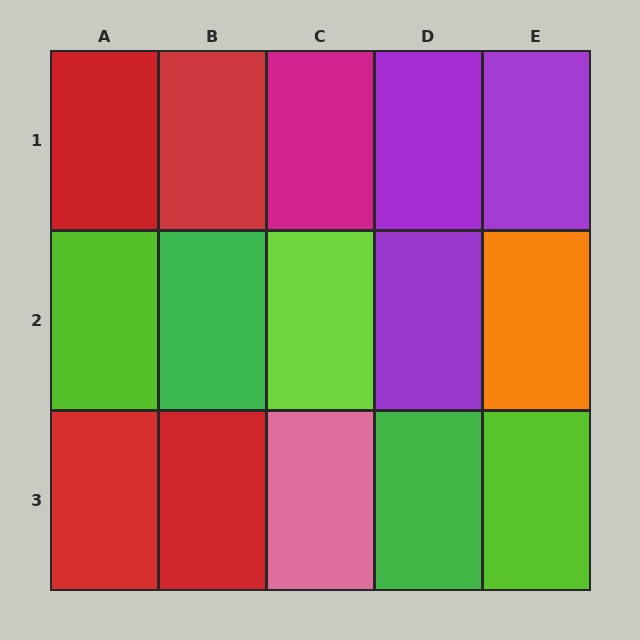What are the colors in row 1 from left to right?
Red, red, magenta, purple, purple.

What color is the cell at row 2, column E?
Orange.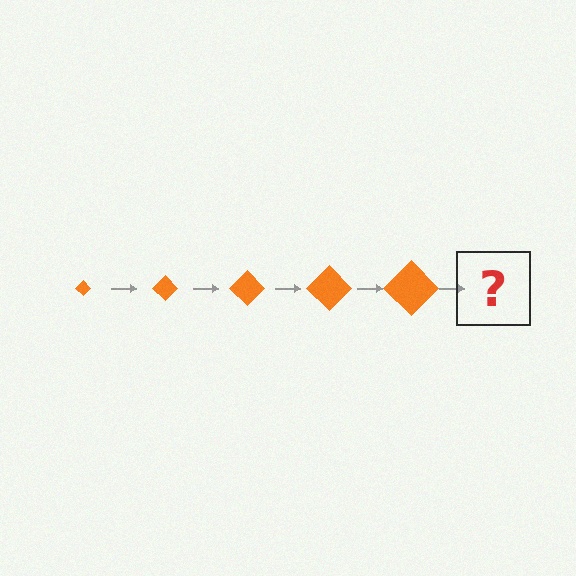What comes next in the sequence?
The next element should be an orange diamond, larger than the previous one.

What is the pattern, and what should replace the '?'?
The pattern is that the diamond gets progressively larger each step. The '?' should be an orange diamond, larger than the previous one.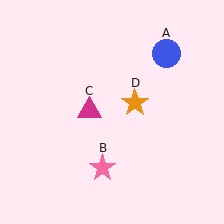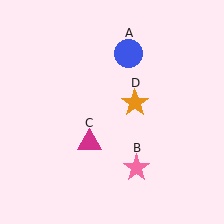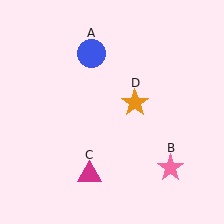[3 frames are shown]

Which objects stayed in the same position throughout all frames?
Orange star (object D) remained stationary.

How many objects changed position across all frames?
3 objects changed position: blue circle (object A), pink star (object B), magenta triangle (object C).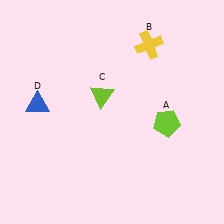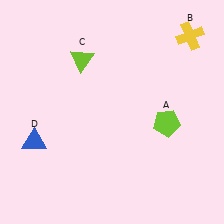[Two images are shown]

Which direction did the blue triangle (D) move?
The blue triangle (D) moved down.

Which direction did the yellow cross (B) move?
The yellow cross (B) moved right.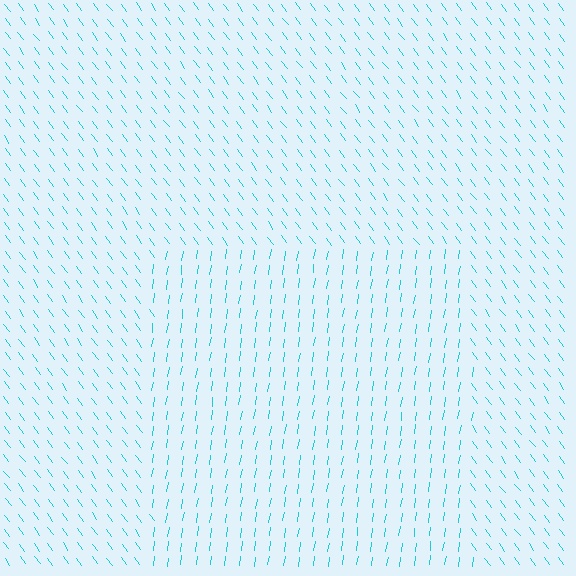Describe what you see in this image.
The image is filled with small cyan line segments. A rectangle region in the image has lines oriented differently from the surrounding lines, creating a visible texture boundary.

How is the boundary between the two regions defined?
The boundary is defined purely by a change in line orientation (approximately 45 degrees difference). All lines are the same color and thickness.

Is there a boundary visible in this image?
Yes, there is a texture boundary formed by a change in line orientation.